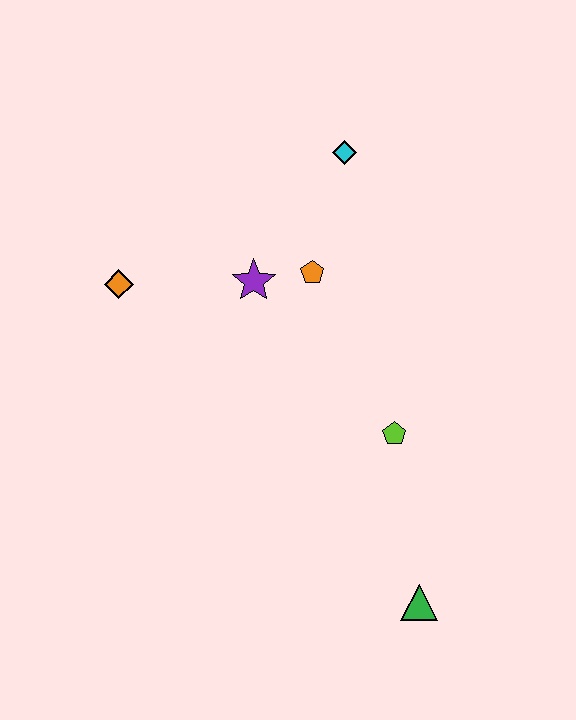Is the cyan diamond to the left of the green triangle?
Yes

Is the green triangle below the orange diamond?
Yes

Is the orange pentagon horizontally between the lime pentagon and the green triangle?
No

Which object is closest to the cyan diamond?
The orange pentagon is closest to the cyan diamond.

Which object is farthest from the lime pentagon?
The orange diamond is farthest from the lime pentagon.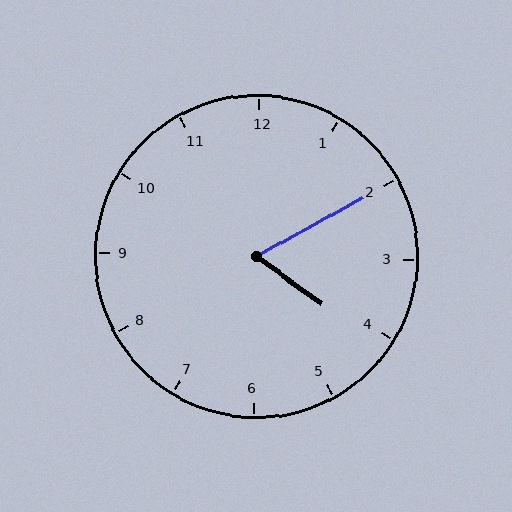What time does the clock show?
4:10.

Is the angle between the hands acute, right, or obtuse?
It is acute.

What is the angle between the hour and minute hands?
Approximately 65 degrees.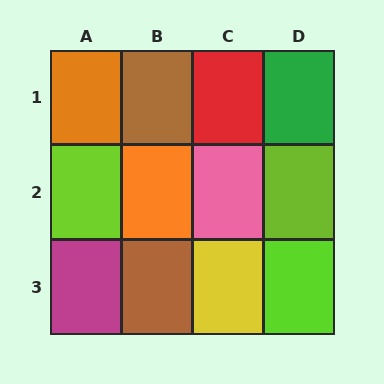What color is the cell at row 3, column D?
Lime.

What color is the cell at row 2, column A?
Lime.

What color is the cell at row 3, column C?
Yellow.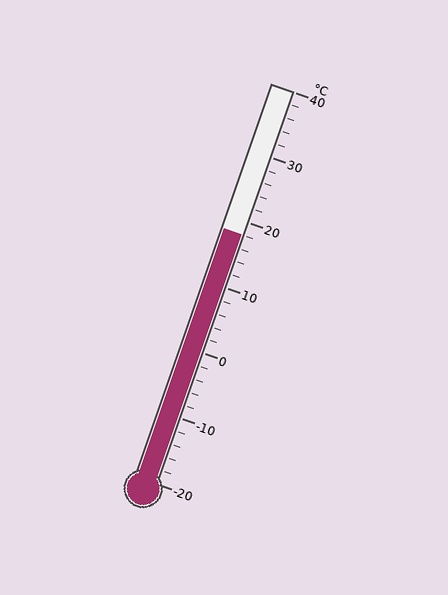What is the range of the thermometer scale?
The thermometer scale ranges from -20°C to 40°C.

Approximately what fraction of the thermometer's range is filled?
The thermometer is filled to approximately 65% of its range.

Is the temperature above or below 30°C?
The temperature is below 30°C.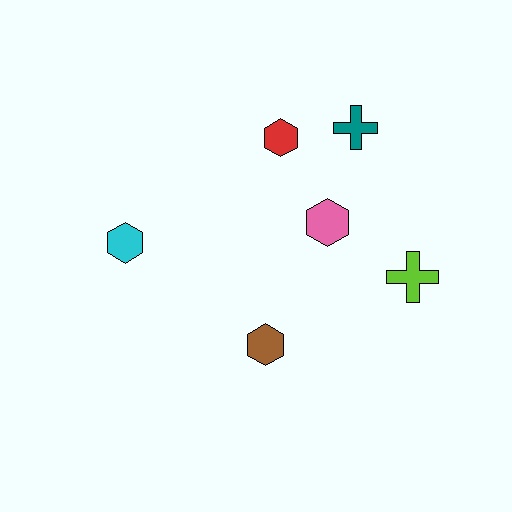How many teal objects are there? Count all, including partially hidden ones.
There is 1 teal object.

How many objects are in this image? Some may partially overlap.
There are 6 objects.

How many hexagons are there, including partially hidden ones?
There are 4 hexagons.